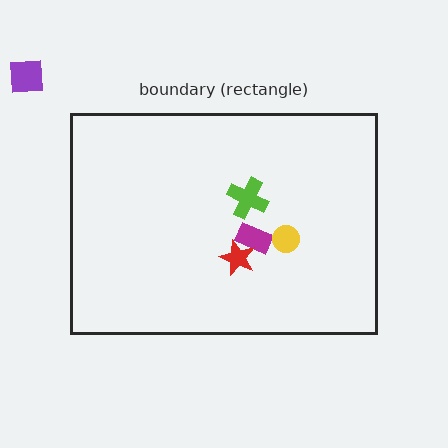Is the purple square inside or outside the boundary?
Outside.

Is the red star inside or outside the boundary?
Inside.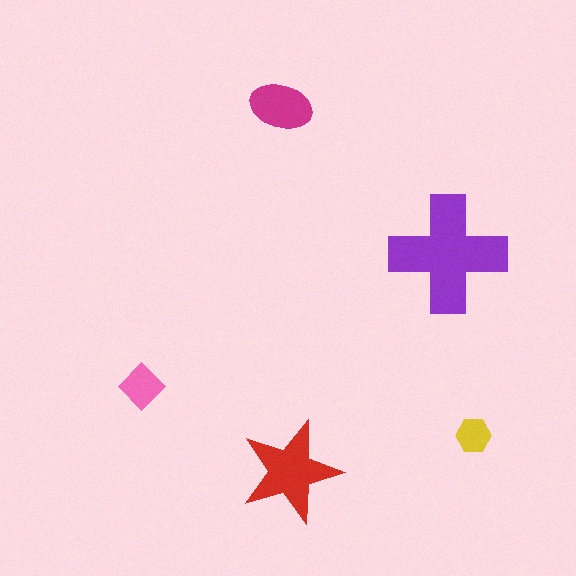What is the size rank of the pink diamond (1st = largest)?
4th.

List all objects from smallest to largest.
The yellow hexagon, the pink diamond, the magenta ellipse, the red star, the purple cross.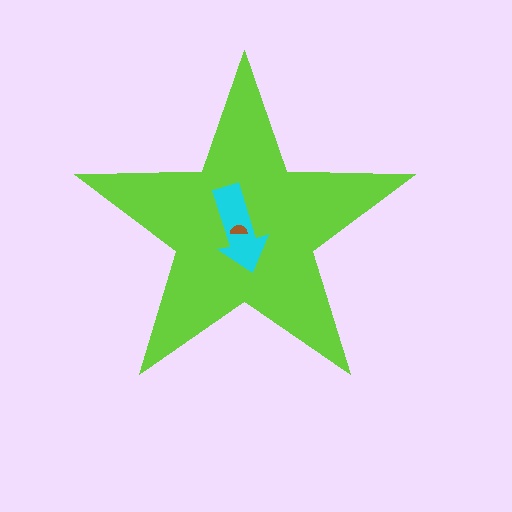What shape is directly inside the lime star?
The cyan arrow.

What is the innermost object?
The brown semicircle.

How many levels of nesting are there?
3.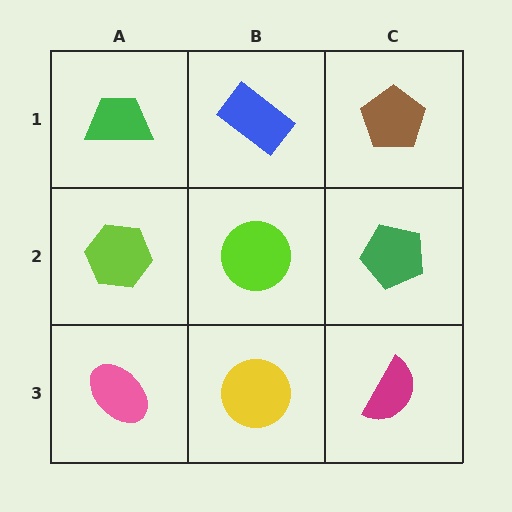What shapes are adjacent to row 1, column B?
A lime circle (row 2, column B), a green trapezoid (row 1, column A), a brown pentagon (row 1, column C).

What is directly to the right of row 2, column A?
A lime circle.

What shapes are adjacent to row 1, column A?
A lime hexagon (row 2, column A), a blue rectangle (row 1, column B).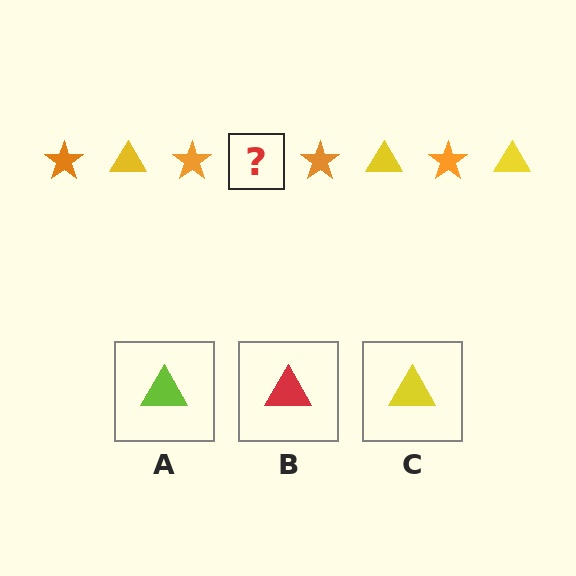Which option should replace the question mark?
Option C.